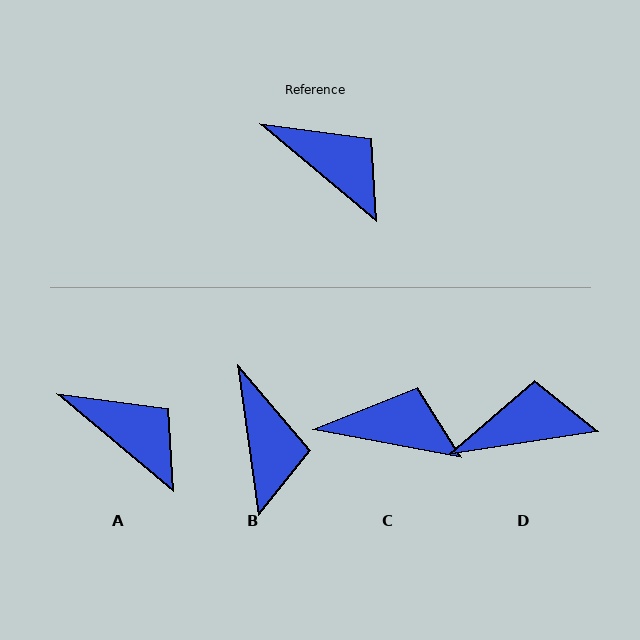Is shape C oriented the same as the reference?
No, it is off by about 29 degrees.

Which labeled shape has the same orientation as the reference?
A.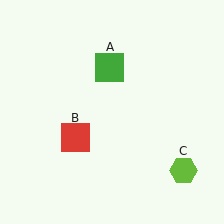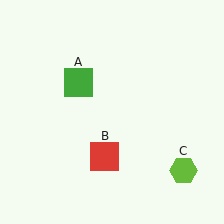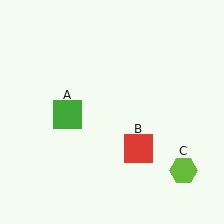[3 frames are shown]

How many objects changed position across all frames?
2 objects changed position: green square (object A), red square (object B).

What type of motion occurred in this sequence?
The green square (object A), red square (object B) rotated counterclockwise around the center of the scene.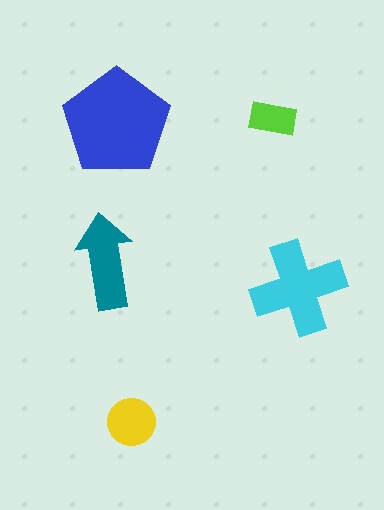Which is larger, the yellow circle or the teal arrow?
The teal arrow.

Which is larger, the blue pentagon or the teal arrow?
The blue pentagon.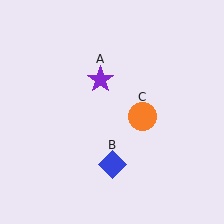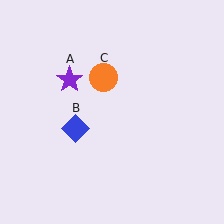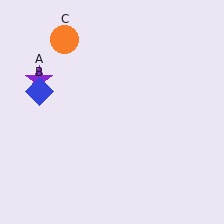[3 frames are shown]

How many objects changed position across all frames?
3 objects changed position: purple star (object A), blue diamond (object B), orange circle (object C).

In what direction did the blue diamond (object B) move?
The blue diamond (object B) moved up and to the left.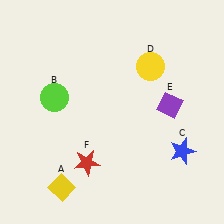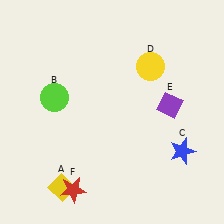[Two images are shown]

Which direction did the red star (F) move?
The red star (F) moved down.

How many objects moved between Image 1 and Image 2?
1 object moved between the two images.